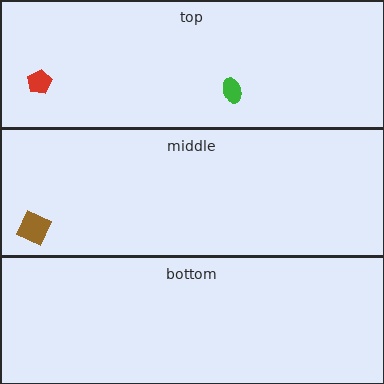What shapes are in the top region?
The green ellipse, the red pentagon.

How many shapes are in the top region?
2.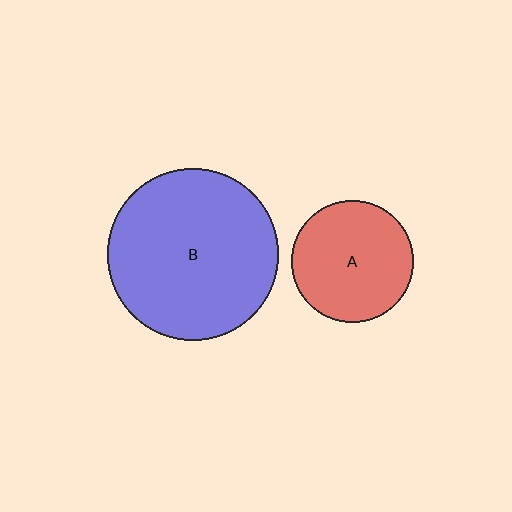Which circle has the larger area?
Circle B (blue).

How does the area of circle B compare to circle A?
Approximately 2.0 times.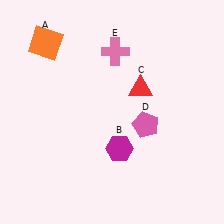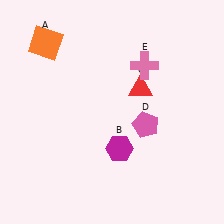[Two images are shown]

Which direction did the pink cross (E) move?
The pink cross (E) moved right.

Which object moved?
The pink cross (E) moved right.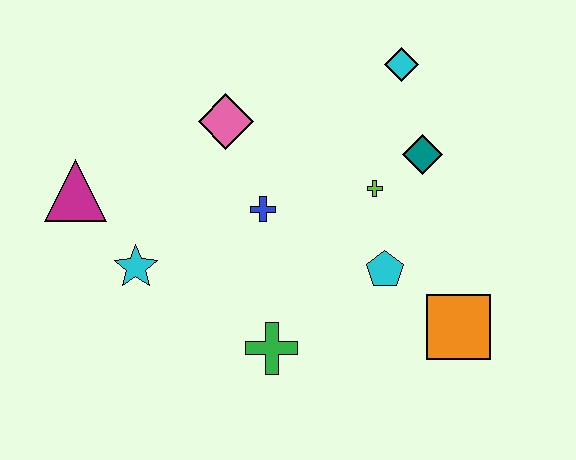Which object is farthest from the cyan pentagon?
The magenta triangle is farthest from the cyan pentagon.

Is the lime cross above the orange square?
Yes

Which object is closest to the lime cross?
The teal diamond is closest to the lime cross.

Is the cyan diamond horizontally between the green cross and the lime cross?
No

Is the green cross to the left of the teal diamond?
Yes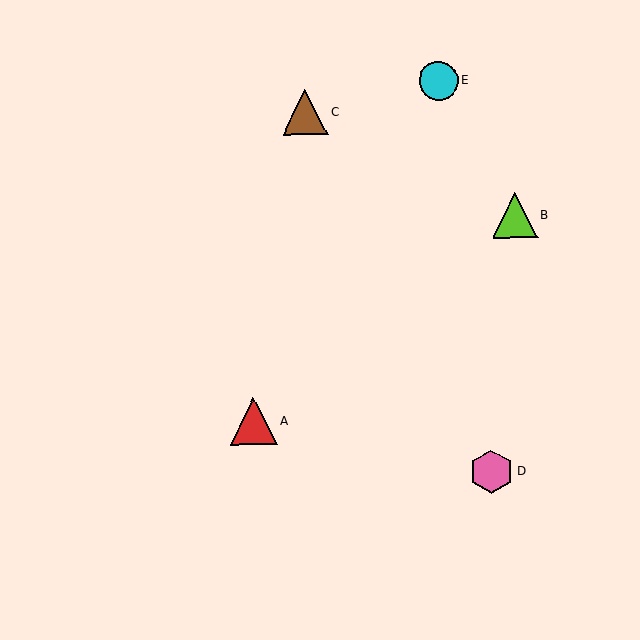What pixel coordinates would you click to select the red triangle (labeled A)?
Click at (254, 421) to select the red triangle A.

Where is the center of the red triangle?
The center of the red triangle is at (254, 421).